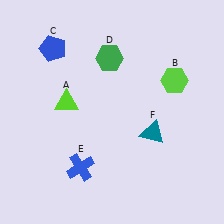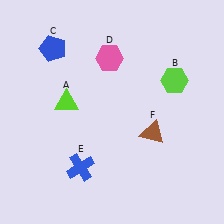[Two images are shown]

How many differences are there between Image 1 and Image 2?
There are 2 differences between the two images.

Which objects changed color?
D changed from green to pink. F changed from teal to brown.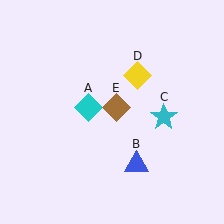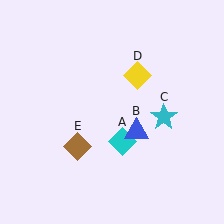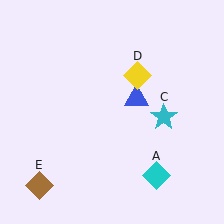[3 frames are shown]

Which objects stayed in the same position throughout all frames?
Cyan star (object C) and yellow diamond (object D) remained stationary.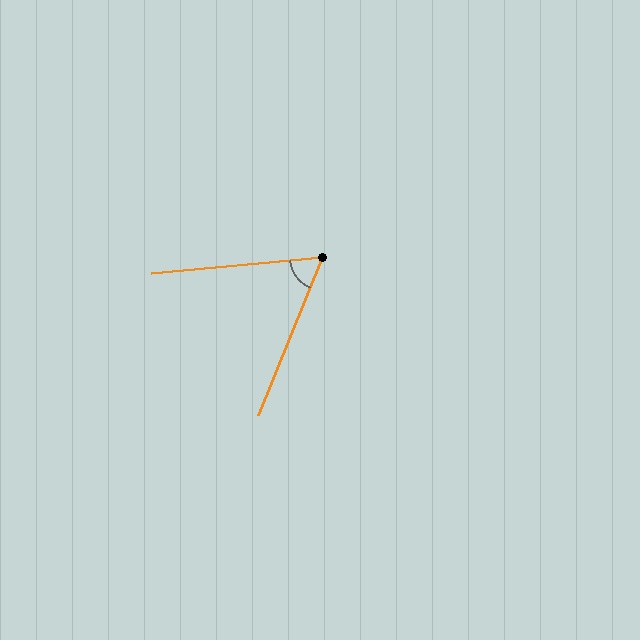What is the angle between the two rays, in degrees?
Approximately 63 degrees.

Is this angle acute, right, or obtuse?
It is acute.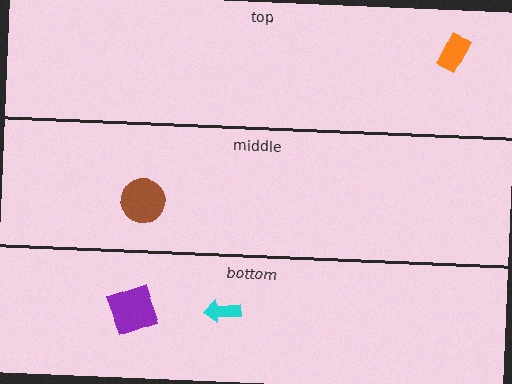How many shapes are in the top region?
1.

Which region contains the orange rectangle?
The top region.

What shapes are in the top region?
The orange rectangle.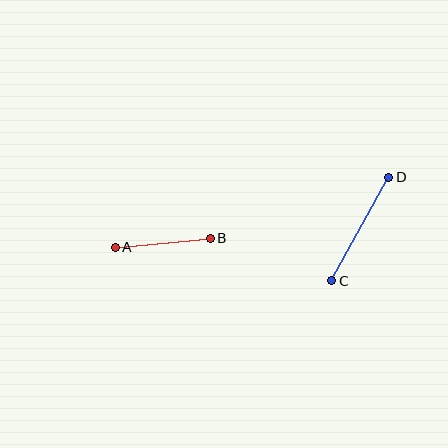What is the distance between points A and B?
The distance is approximately 95 pixels.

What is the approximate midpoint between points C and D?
The midpoint is at approximately (360, 229) pixels.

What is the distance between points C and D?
The distance is approximately 118 pixels.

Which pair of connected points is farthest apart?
Points C and D are farthest apart.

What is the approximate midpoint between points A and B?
The midpoint is at approximately (163, 243) pixels.